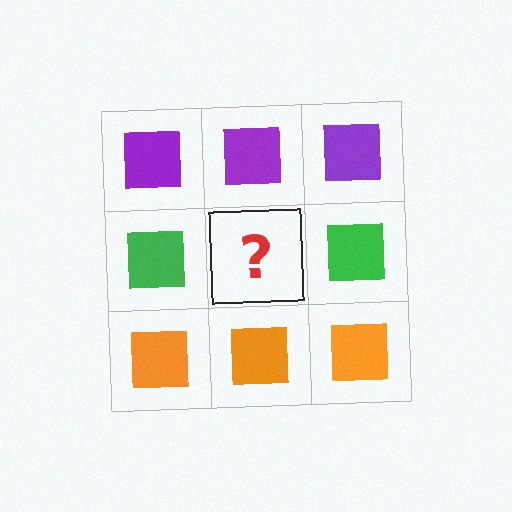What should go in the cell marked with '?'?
The missing cell should contain a green square.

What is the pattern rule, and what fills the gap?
The rule is that each row has a consistent color. The gap should be filled with a green square.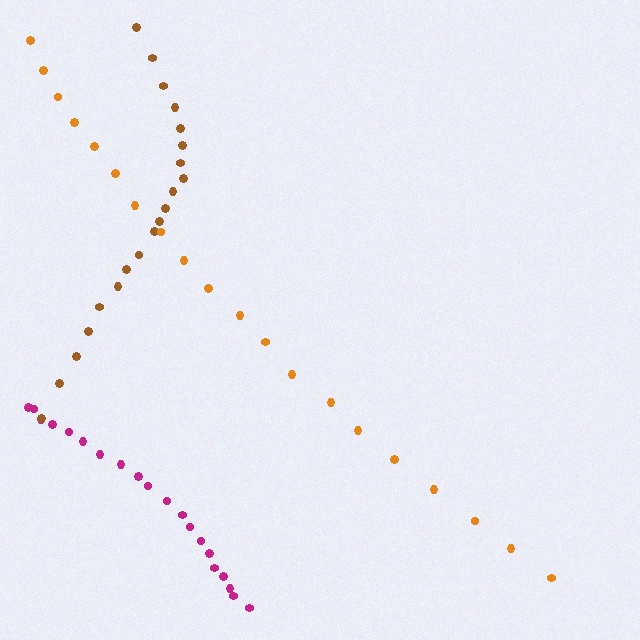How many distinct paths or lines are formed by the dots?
There are 3 distinct paths.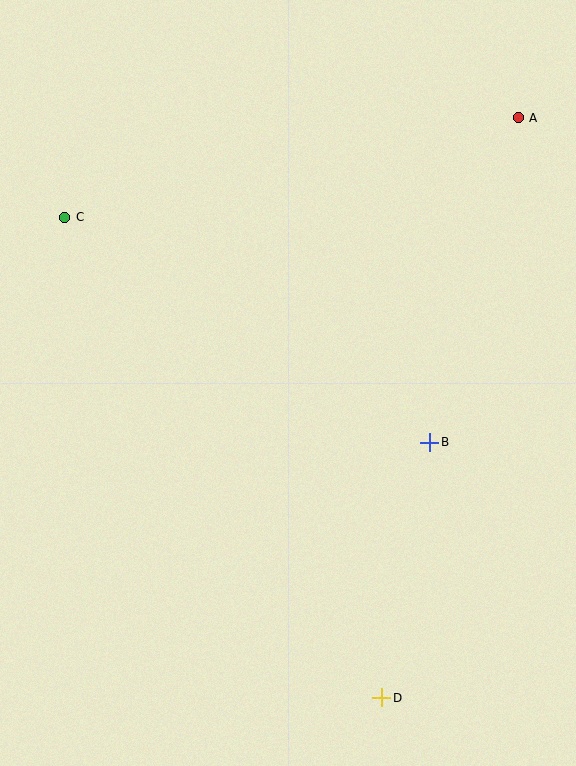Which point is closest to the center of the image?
Point B at (430, 442) is closest to the center.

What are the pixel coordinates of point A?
Point A is at (518, 118).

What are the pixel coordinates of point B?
Point B is at (430, 442).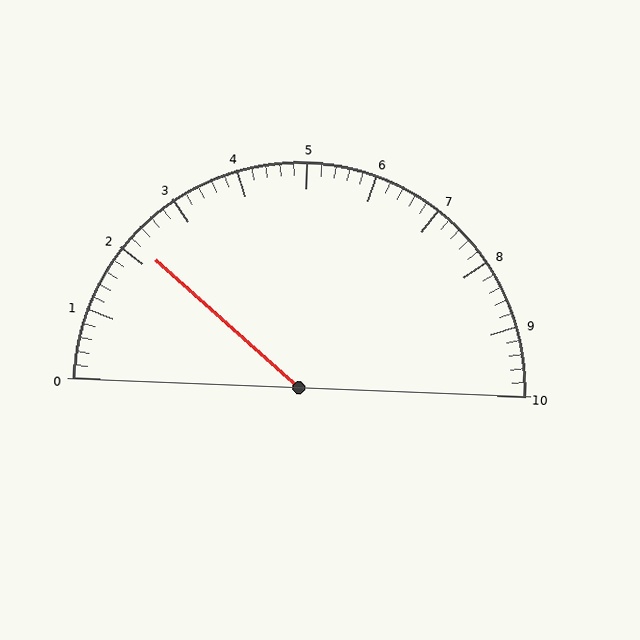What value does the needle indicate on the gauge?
The needle indicates approximately 2.2.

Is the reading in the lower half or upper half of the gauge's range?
The reading is in the lower half of the range (0 to 10).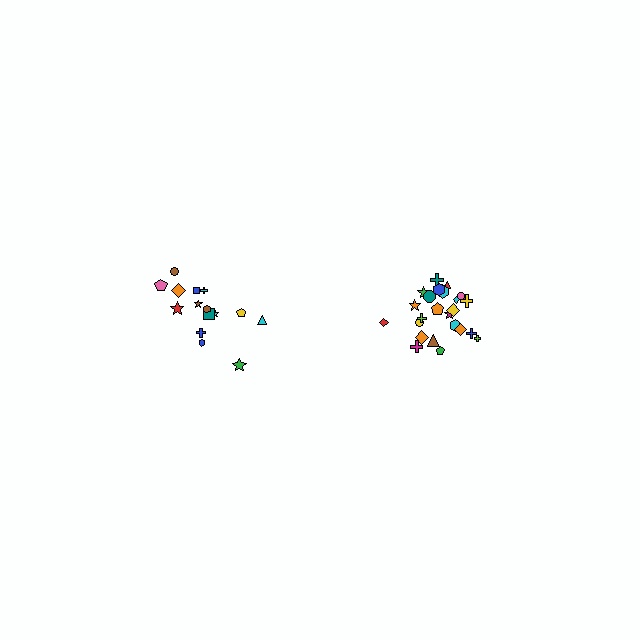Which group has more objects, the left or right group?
The right group.